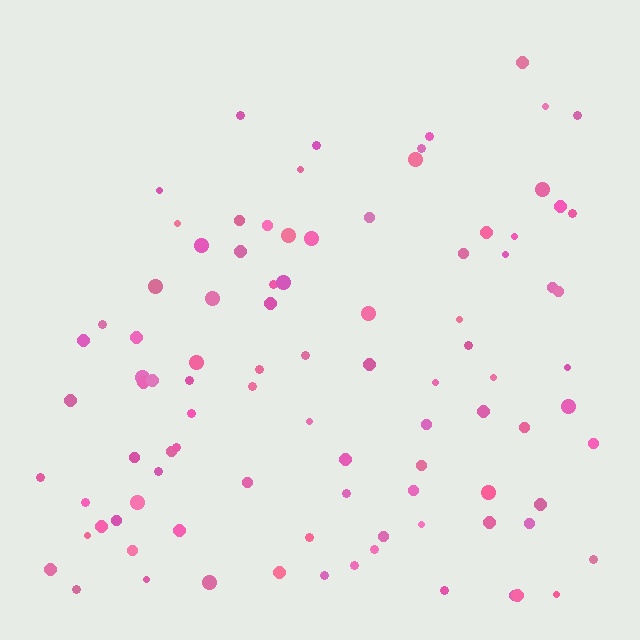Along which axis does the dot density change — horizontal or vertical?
Vertical.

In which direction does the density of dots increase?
From top to bottom, with the bottom side densest.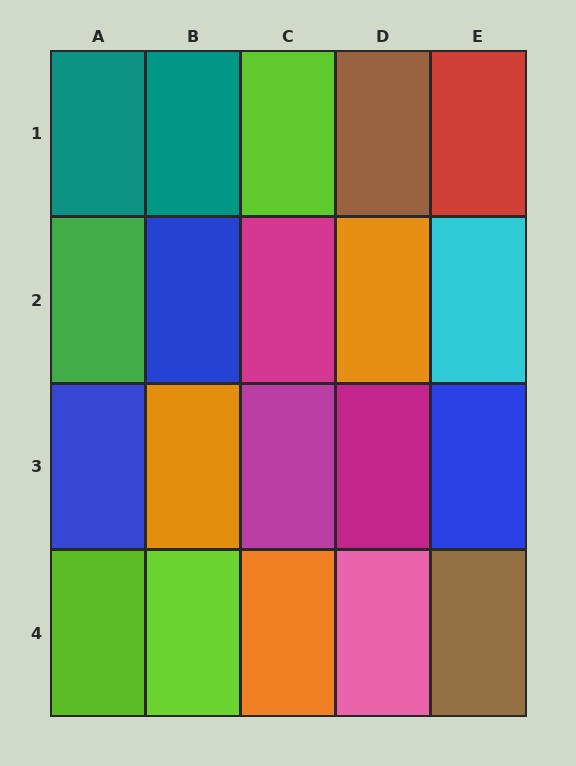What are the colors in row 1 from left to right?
Teal, teal, lime, brown, red.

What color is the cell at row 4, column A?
Lime.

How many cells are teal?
2 cells are teal.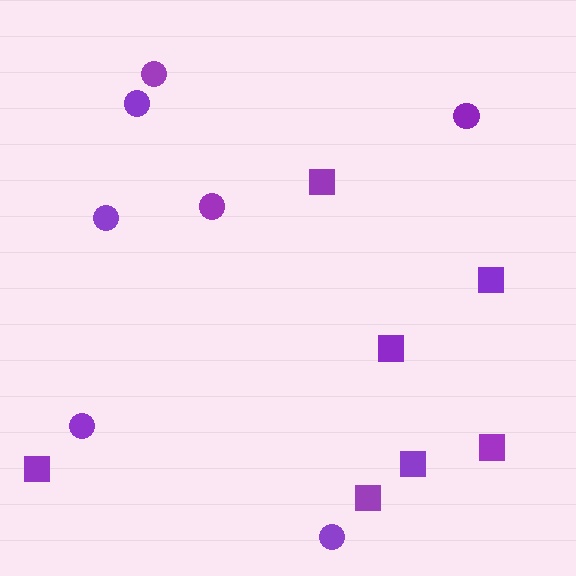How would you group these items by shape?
There are 2 groups: one group of circles (7) and one group of squares (7).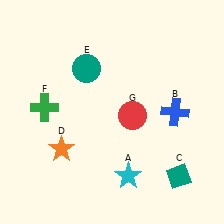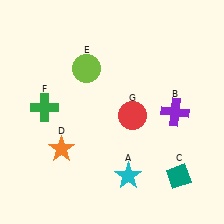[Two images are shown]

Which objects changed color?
B changed from blue to purple. E changed from teal to lime.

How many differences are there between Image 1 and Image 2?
There are 2 differences between the two images.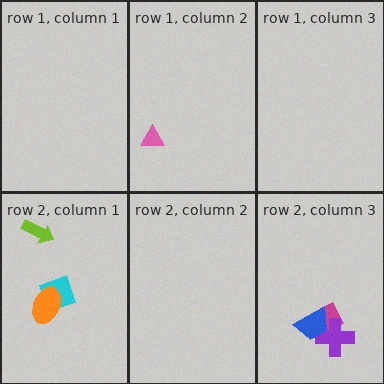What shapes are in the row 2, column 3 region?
The magenta diamond, the purple cross, the blue trapezoid.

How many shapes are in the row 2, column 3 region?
3.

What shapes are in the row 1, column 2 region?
The pink triangle.